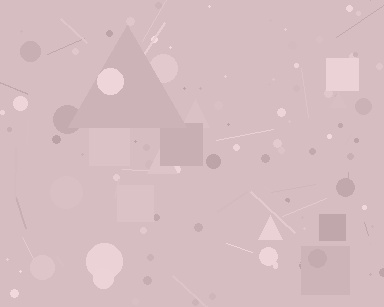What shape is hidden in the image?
A triangle is hidden in the image.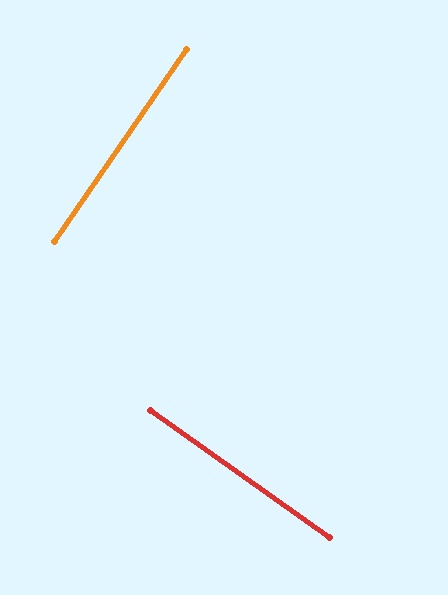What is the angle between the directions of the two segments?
Approximately 89 degrees.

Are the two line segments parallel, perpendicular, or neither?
Perpendicular — they meet at approximately 89°.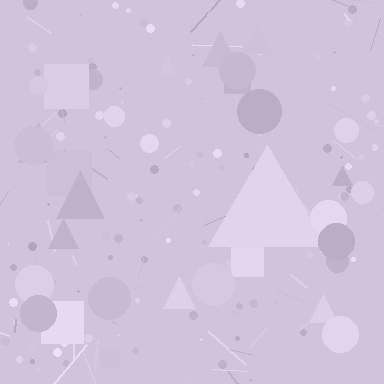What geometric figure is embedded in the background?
A triangle is embedded in the background.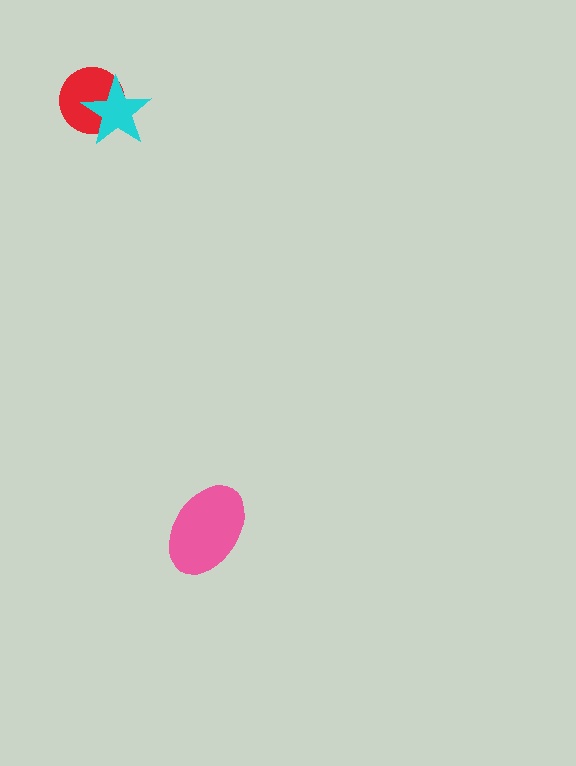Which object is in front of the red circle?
The cyan star is in front of the red circle.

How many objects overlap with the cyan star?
1 object overlaps with the cyan star.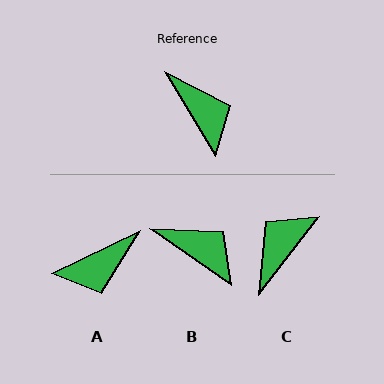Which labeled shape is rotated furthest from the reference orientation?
C, about 111 degrees away.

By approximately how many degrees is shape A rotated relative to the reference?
Approximately 95 degrees clockwise.